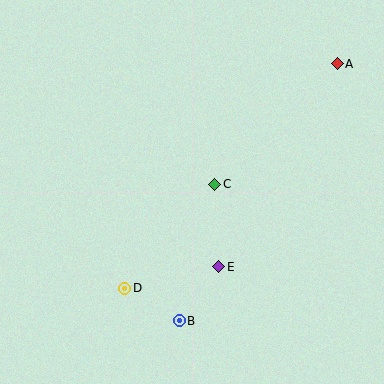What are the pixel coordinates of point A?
Point A is at (337, 64).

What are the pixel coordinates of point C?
Point C is at (215, 184).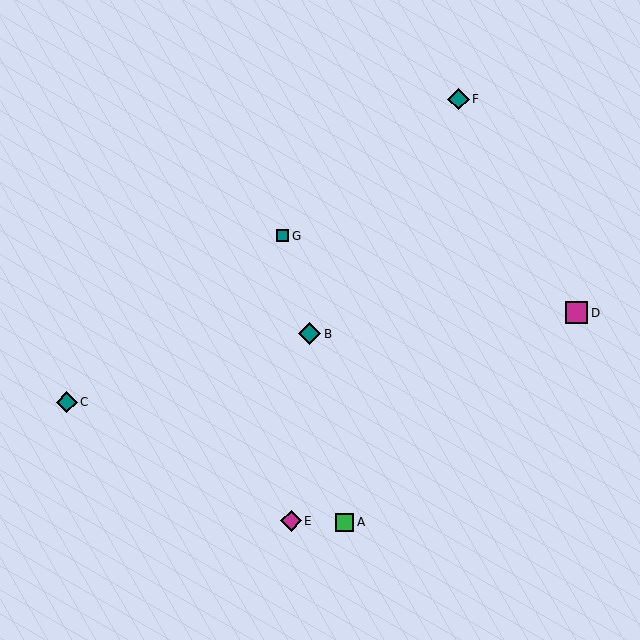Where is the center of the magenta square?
The center of the magenta square is at (577, 313).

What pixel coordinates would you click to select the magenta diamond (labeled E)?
Click at (291, 521) to select the magenta diamond E.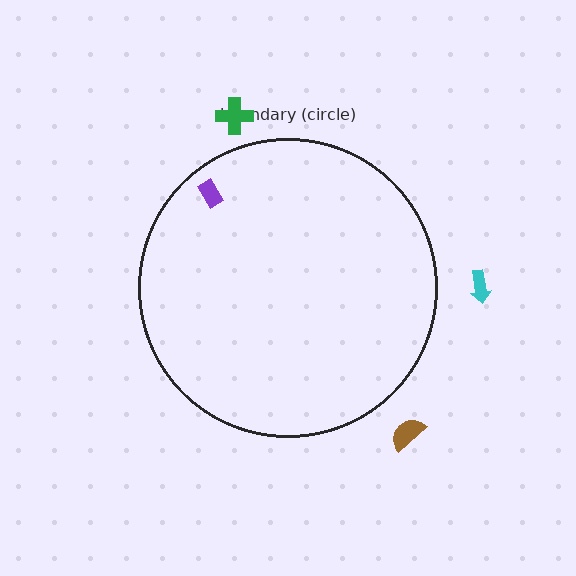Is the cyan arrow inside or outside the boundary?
Outside.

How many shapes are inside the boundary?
1 inside, 3 outside.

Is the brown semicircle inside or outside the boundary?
Outside.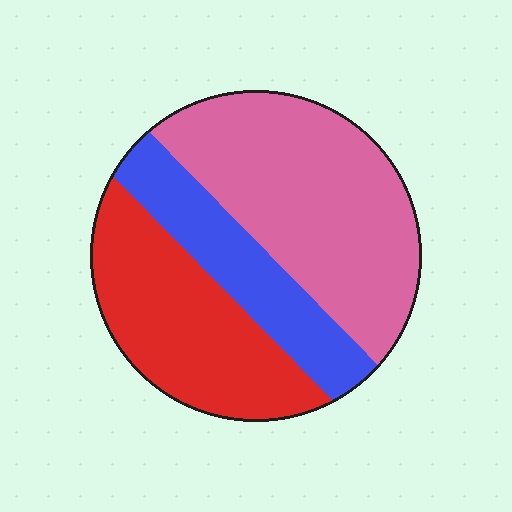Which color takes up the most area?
Pink, at roughly 45%.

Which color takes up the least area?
Blue, at roughly 20%.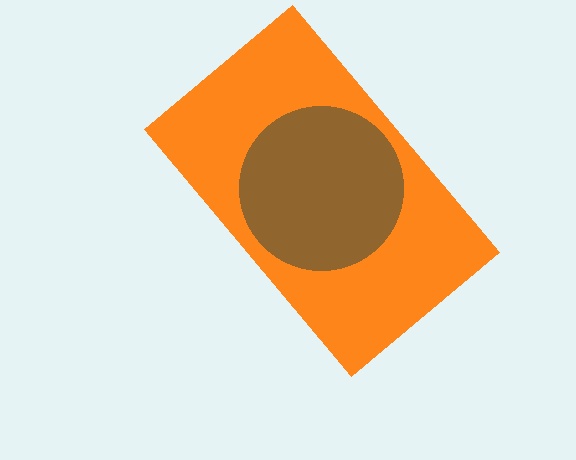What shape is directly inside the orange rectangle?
The brown circle.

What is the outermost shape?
The orange rectangle.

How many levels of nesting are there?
2.